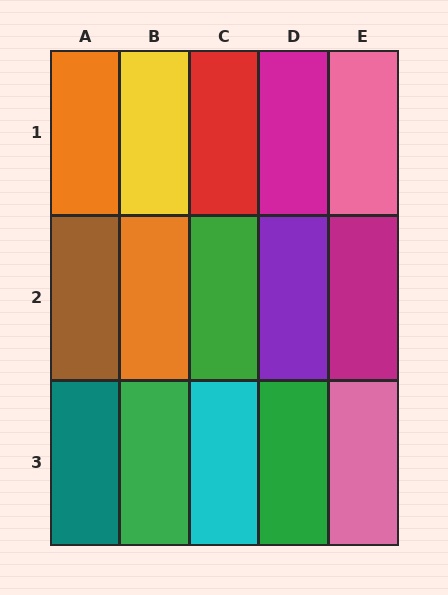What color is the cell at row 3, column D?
Green.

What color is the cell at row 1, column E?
Pink.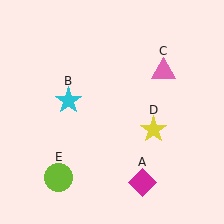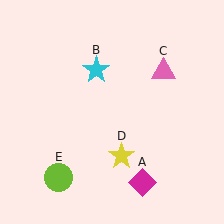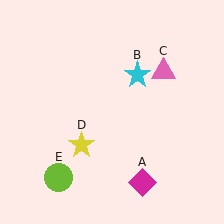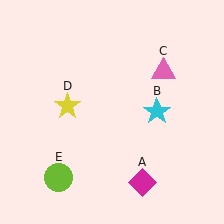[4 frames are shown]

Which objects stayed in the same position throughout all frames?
Magenta diamond (object A) and pink triangle (object C) and lime circle (object E) remained stationary.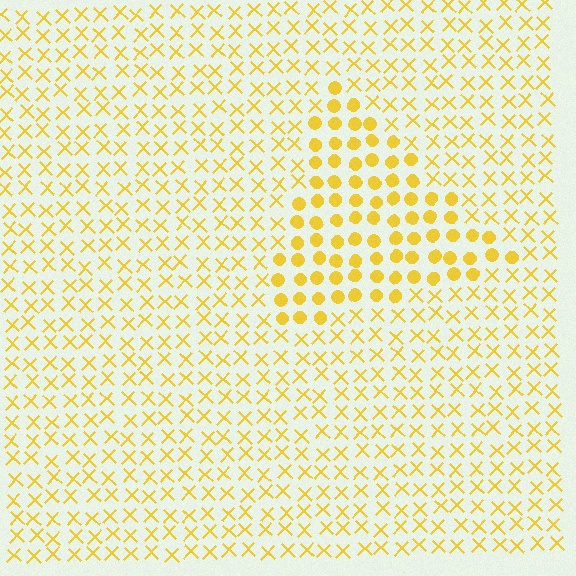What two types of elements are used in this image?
The image uses circles inside the triangle region and X marks outside it.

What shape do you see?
I see a triangle.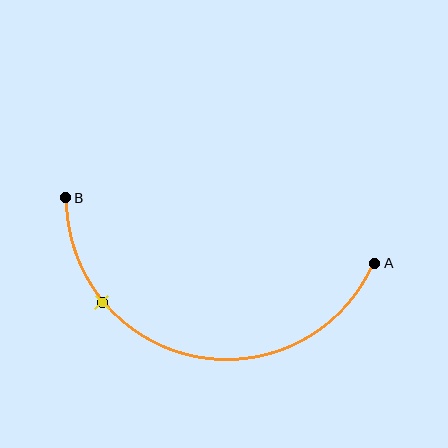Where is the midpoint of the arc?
The arc midpoint is the point on the curve farthest from the straight line joining A and B. It sits below that line.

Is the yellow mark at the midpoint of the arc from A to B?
No. The yellow mark lies on the arc but is closer to endpoint B. The arc midpoint would be at the point on the curve equidistant along the arc from both A and B.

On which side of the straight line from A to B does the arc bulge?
The arc bulges below the straight line connecting A and B.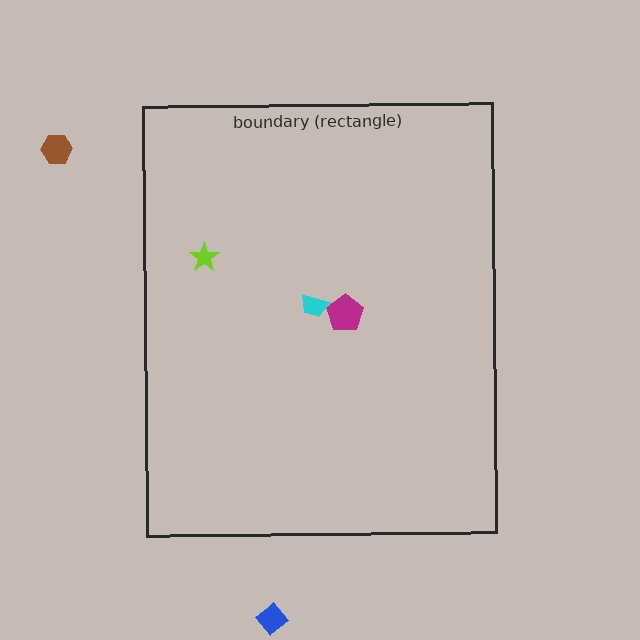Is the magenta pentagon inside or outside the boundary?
Inside.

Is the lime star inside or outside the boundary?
Inside.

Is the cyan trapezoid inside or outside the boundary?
Inside.